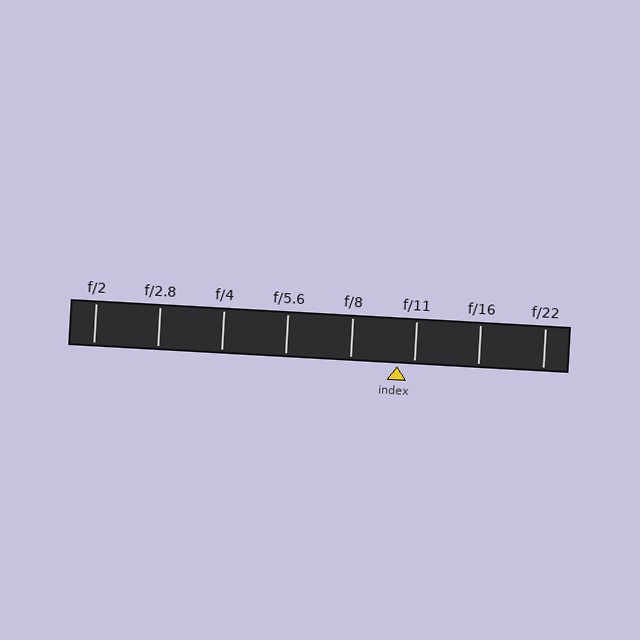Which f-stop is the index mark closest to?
The index mark is closest to f/11.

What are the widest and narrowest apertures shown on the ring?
The widest aperture shown is f/2 and the narrowest is f/22.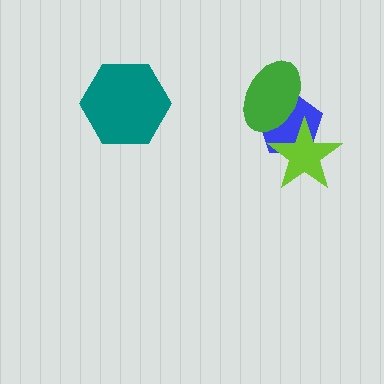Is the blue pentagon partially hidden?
Yes, it is partially covered by another shape.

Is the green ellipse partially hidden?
Yes, it is partially covered by another shape.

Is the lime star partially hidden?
No, no other shape covers it.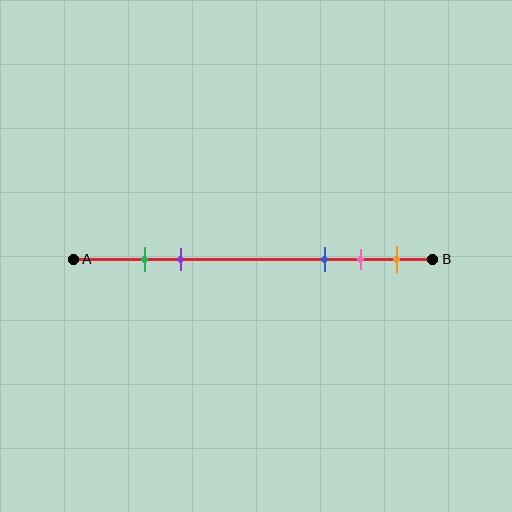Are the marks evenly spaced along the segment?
No, the marks are not evenly spaced.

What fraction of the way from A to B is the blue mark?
The blue mark is approximately 70% (0.7) of the way from A to B.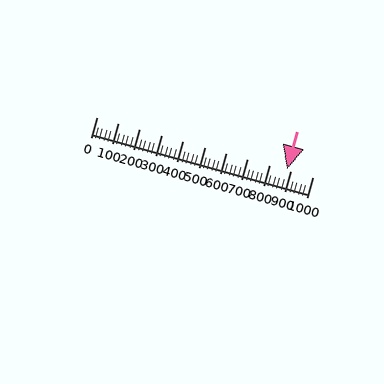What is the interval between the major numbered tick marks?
The major tick marks are spaced 100 units apart.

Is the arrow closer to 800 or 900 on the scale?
The arrow is closer to 900.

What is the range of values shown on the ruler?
The ruler shows values from 0 to 1000.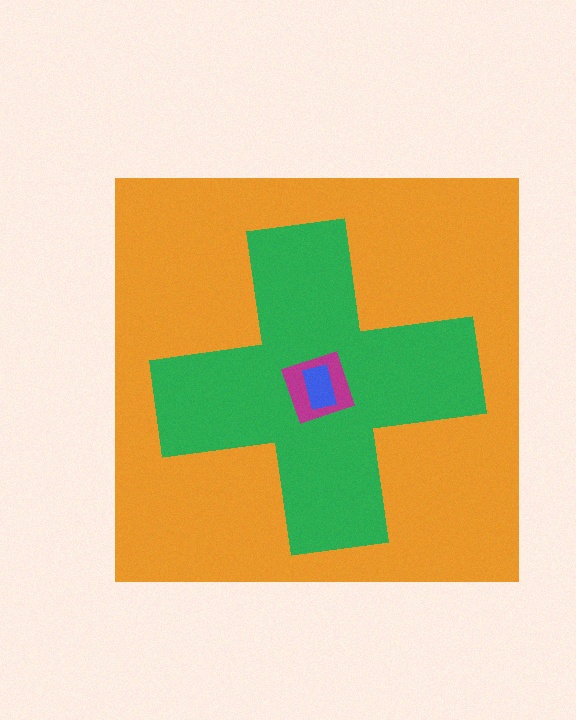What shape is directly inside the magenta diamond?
The blue rectangle.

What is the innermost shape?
The blue rectangle.